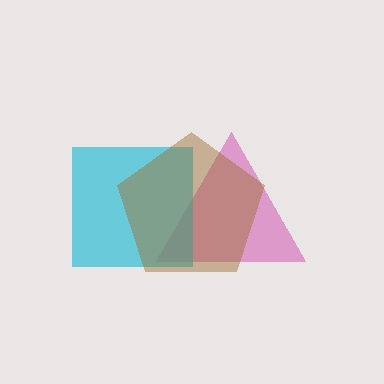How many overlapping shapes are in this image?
There are 3 overlapping shapes in the image.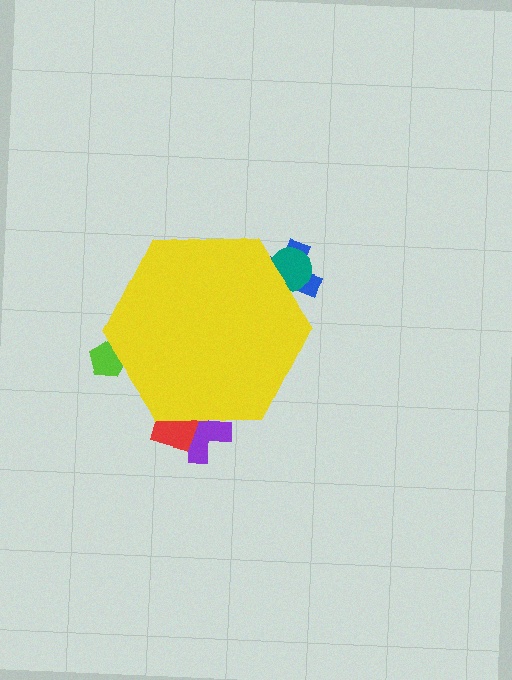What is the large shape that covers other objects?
A yellow hexagon.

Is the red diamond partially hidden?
Yes, the red diamond is partially hidden behind the yellow hexagon.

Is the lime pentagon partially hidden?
Yes, the lime pentagon is partially hidden behind the yellow hexagon.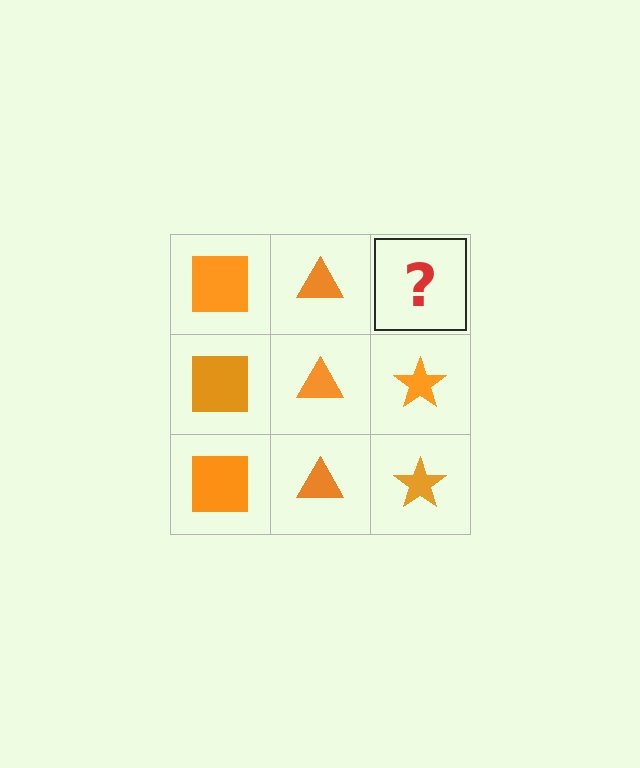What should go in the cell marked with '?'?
The missing cell should contain an orange star.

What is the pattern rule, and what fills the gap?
The rule is that each column has a consistent shape. The gap should be filled with an orange star.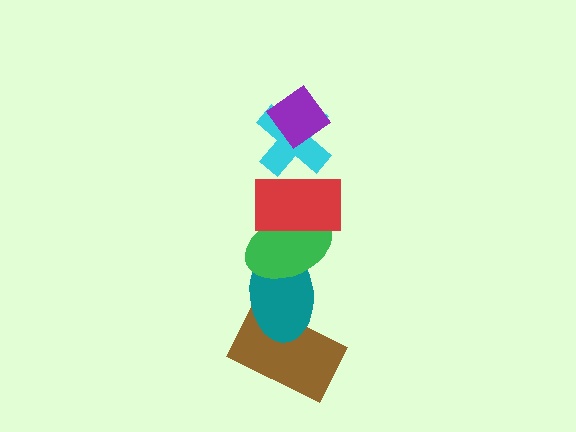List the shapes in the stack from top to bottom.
From top to bottom: the purple diamond, the cyan cross, the red rectangle, the green ellipse, the teal ellipse, the brown rectangle.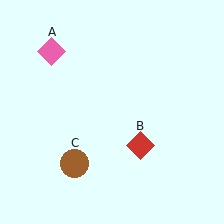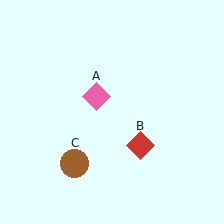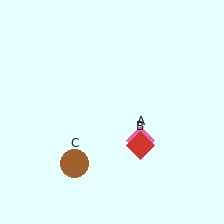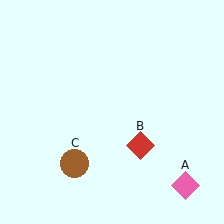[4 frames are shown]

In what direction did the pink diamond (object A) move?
The pink diamond (object A) moved down and to the right.